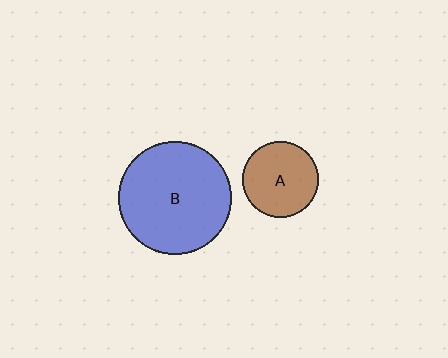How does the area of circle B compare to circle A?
Approximately 2.2 times.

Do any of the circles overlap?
No, none of the circles overlap.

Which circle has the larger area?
Circle B (blue).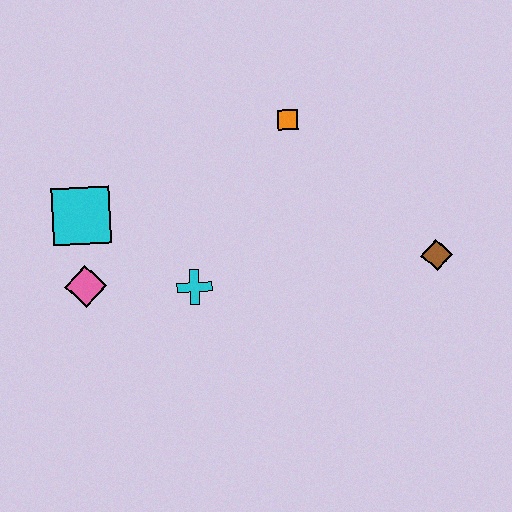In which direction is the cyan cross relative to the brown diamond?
The cyan cross is to the left of the brown diamond.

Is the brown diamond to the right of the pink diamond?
Yes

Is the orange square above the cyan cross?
Yes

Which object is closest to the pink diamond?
The cyan square is closest to the pink diamond.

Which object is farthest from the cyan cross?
The brown diamond is farthest from the cyan cross.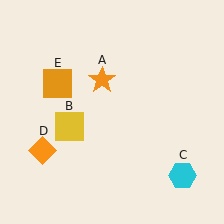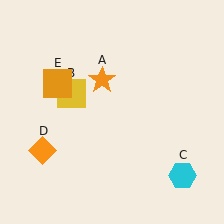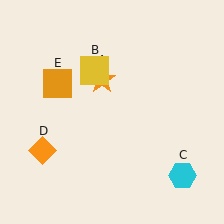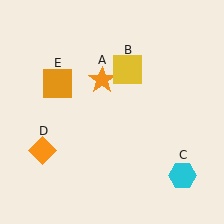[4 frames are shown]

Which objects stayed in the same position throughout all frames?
Orange star (object A) and cyan hexagon (object C) and orange diamond (object D) and orange square (object E) remained stationary.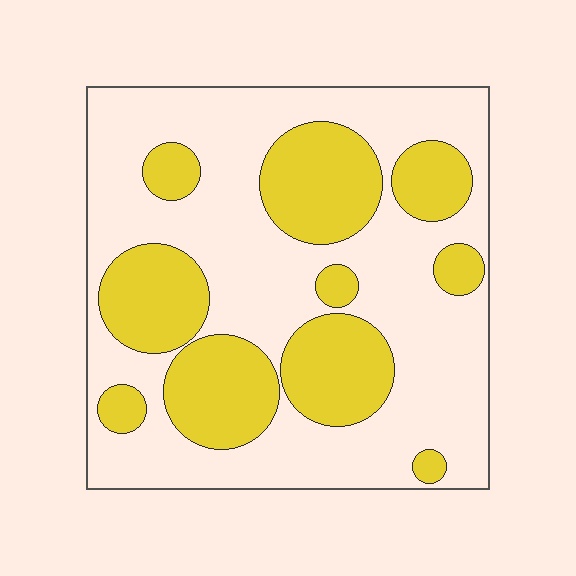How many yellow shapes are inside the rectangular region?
10.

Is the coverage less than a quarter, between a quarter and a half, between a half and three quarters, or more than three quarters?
Between a quarter and a half.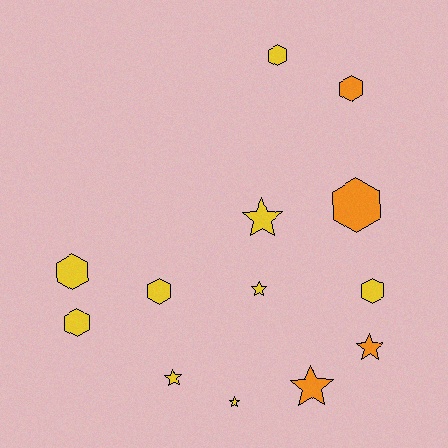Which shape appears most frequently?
Hexagon, with 7 objects.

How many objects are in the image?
There are 13 objects.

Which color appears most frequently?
Yellow, with 9 objects.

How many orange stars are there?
There are 2 orange stars.